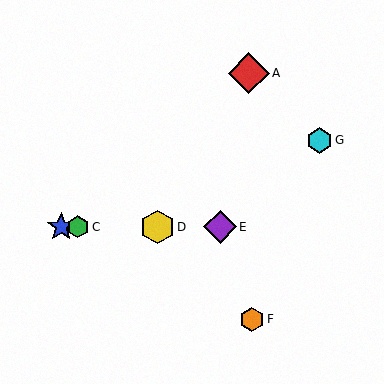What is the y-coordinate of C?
Object C is at y≈227.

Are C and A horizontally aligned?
No, C is at y≈227 and A is at y≈73.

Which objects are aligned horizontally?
Objects B, C, D, E are aligned horizontally.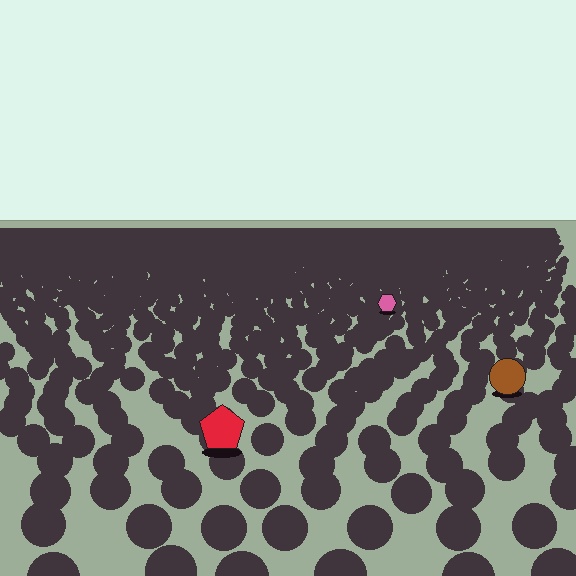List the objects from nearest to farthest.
From nearest to farthest: the red pentagon, the brown circle, the pink hexagon.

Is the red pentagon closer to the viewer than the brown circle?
Yes. The red pentagon is closer — you can tell from the texture gradient: the ground texture is coarser near it.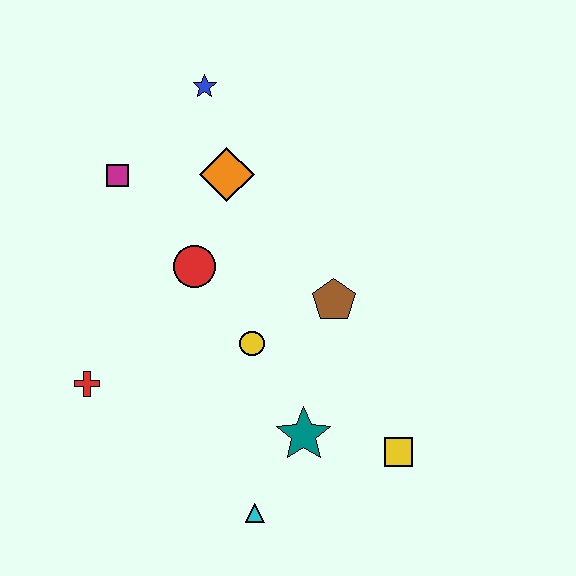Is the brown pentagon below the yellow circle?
No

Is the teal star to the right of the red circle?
Yes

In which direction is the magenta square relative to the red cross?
The magenta square is above the red cross.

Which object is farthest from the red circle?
The yellow square is farthest from the red circle.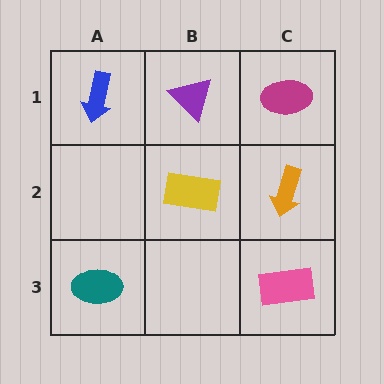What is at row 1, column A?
A blue arrow.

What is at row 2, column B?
A yellow rectangle.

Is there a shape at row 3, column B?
No, that cell is empty.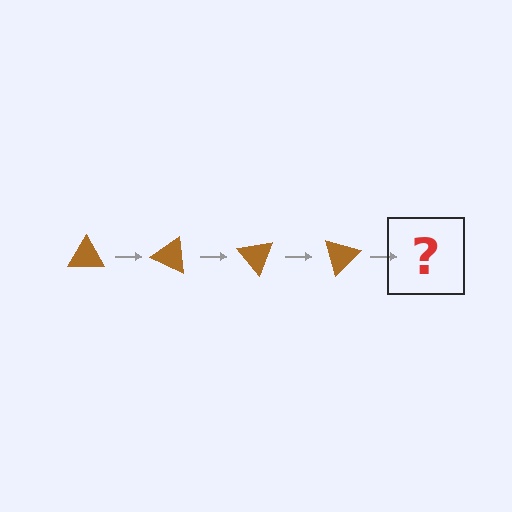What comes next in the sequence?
The next element should be a brown triangle rotated 100 degrees.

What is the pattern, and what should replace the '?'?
The pattern is that the triangle rotates 25 degrees each step. The '?' should be a brown triangle rotated 100 degrees.